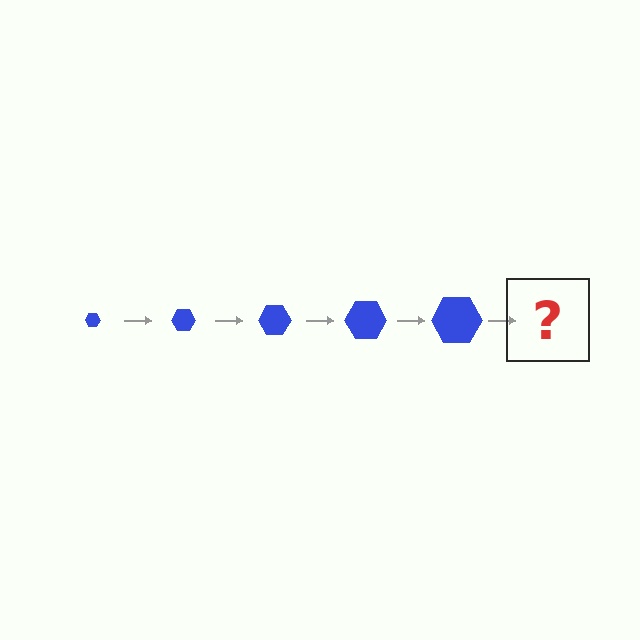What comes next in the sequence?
The next element should be a blue hexagon, larger than the previous one.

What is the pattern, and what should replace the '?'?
The pattern is that the hexagon gets progressively larger each step. The '?' should be a blue hexagon, larger than the previous one.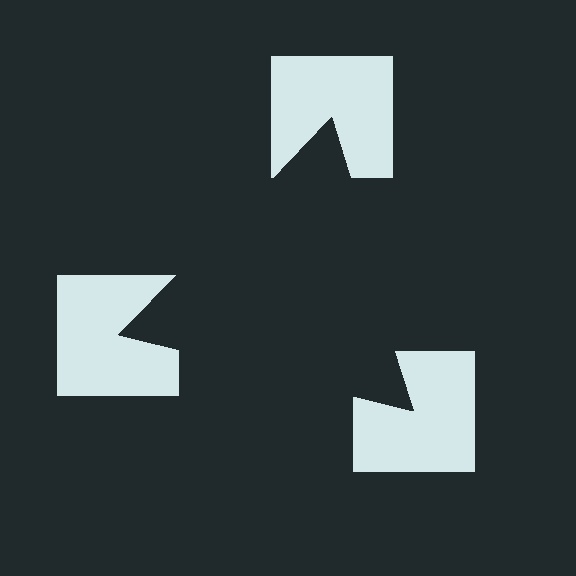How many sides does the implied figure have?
3 sides.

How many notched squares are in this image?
There are 3 — one at each vertex of the illusory triangle.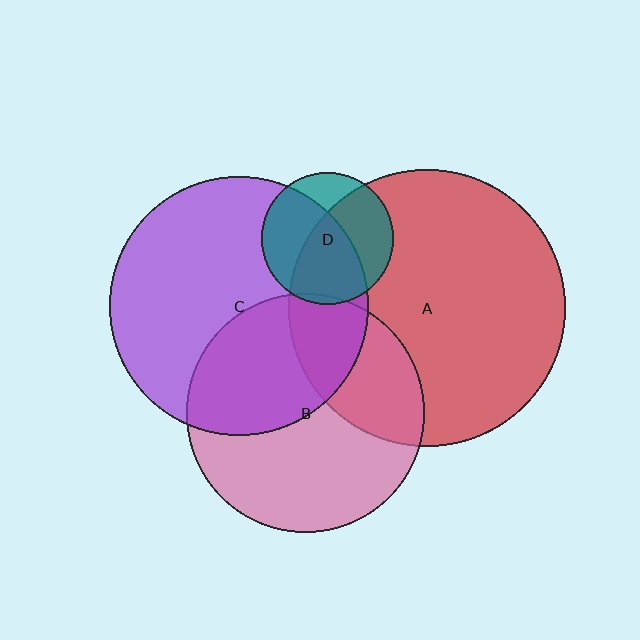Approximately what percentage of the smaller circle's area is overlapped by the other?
Approximately 40%.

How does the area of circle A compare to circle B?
Approximately 1.3 times.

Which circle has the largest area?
Circle A (red).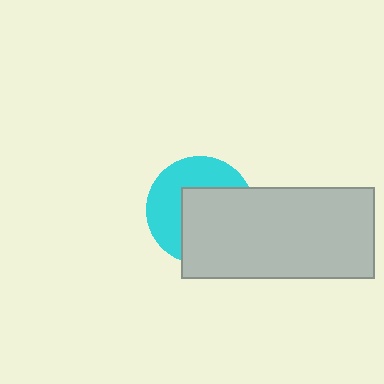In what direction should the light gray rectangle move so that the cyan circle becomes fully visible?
The light gray rectangle should move toward the lower-right. That is the shortest direction to clear the overlap and leave the cyan circle fully visible.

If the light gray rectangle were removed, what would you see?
You would see the complete cyan circle.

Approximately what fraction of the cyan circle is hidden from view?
Roughly 53% of the cyan circle is hidden behind the light gray rectangle.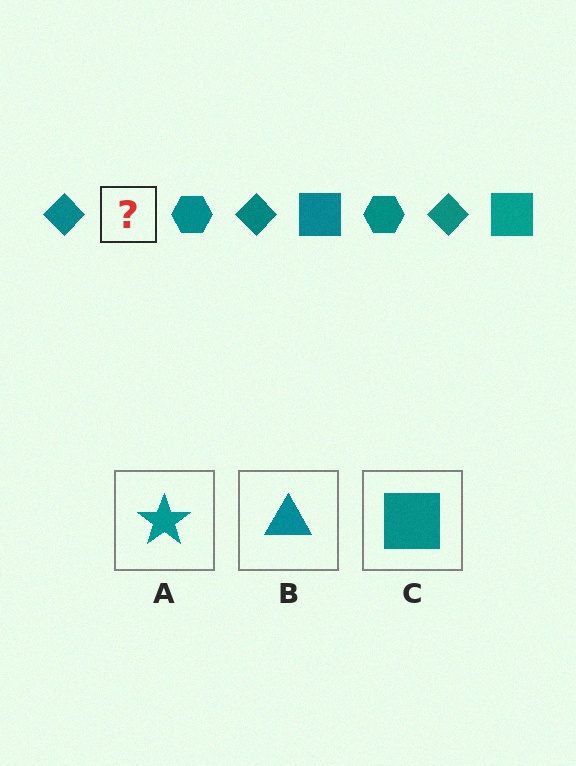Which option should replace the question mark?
Option C.